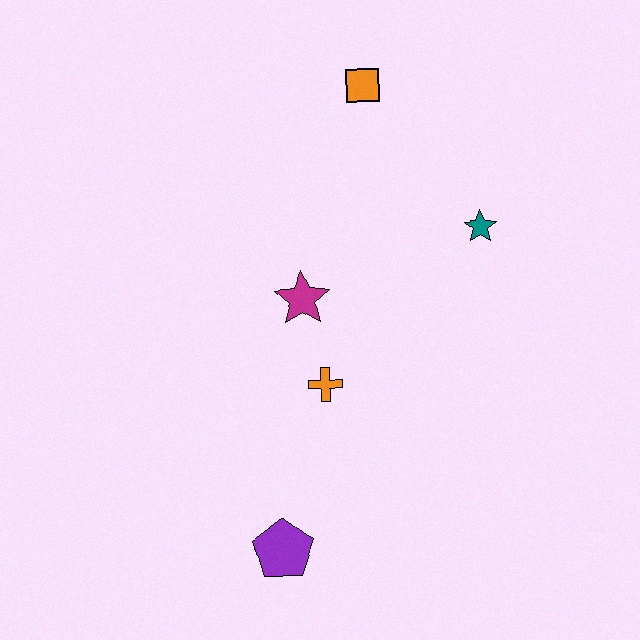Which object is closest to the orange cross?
The magenta star is closest to the orange cross.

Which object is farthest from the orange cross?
The orange square is farthest from the orange cross.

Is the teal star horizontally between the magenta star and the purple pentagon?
No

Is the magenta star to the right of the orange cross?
No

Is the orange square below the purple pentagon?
No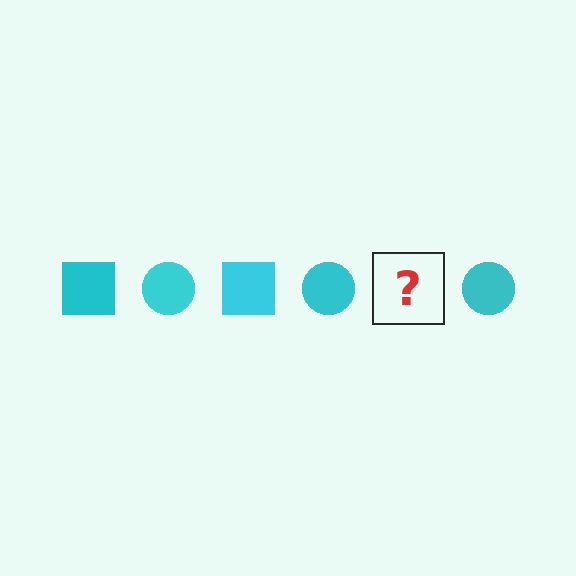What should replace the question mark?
The question mark should be replaced with a cyan square.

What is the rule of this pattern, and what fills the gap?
The rule is that the pattern cycles through square, circle shapes in cyan. The gap should be filled with a cyan square.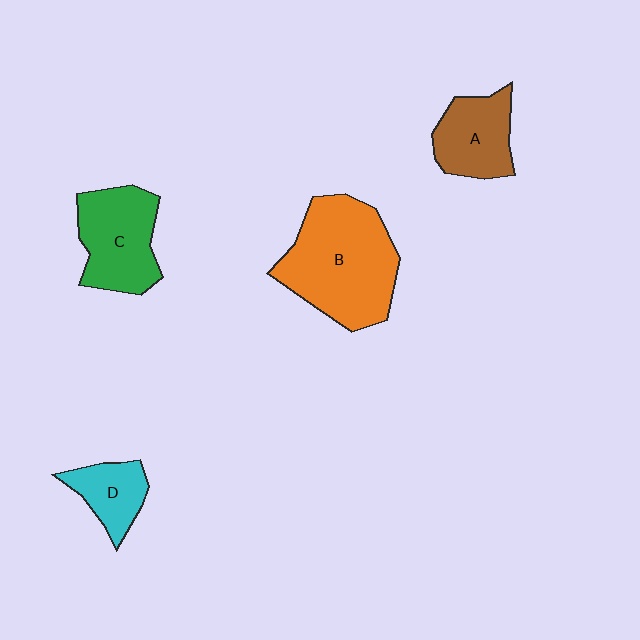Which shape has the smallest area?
Shape D (cyan).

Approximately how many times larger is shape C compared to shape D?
Approximately 1.8 times.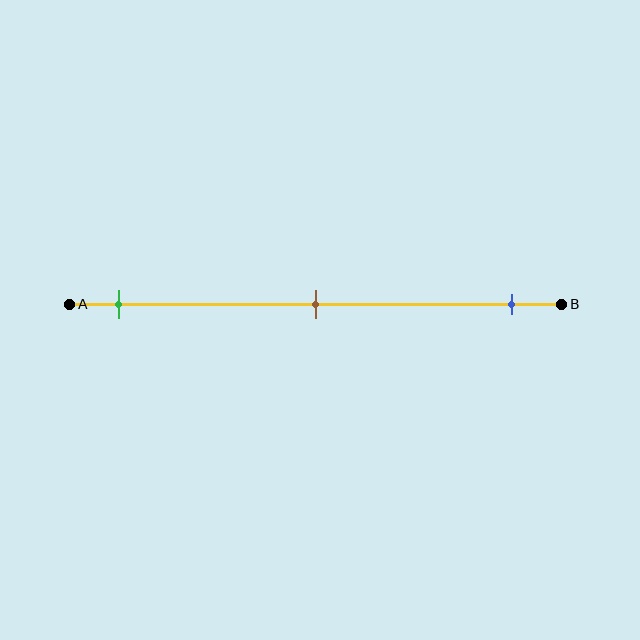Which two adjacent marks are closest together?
The green and brown marks are the closest adjacent pair.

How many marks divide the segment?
There are 3 marks dividing the segment.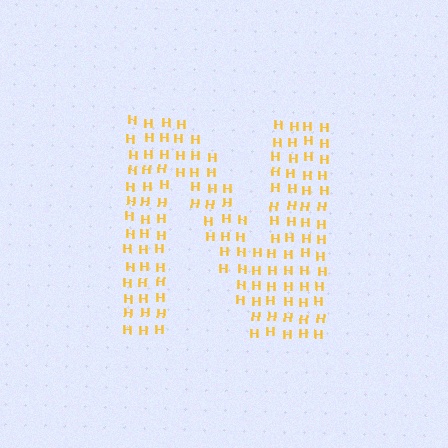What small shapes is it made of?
It is made of small letter H's.